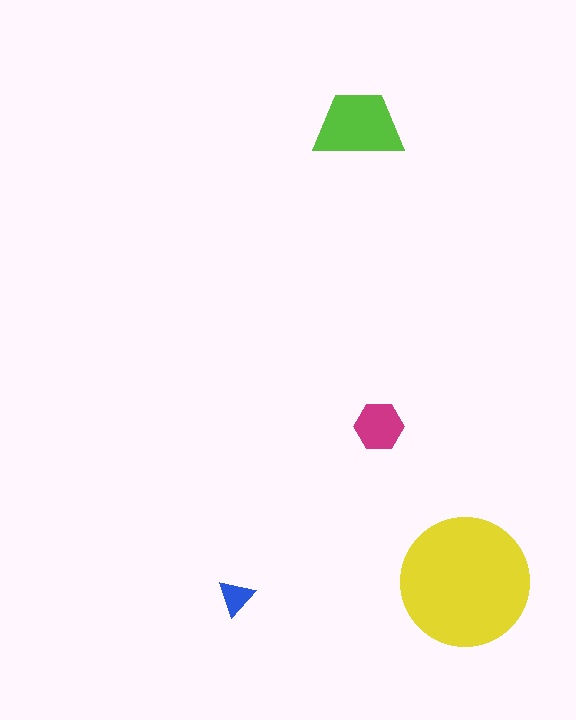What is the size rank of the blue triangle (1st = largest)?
4th.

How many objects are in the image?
There are 4 objects in the image.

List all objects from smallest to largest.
The blue triangle, the magenta hexagon, the lime trapezoid, the yellow circle.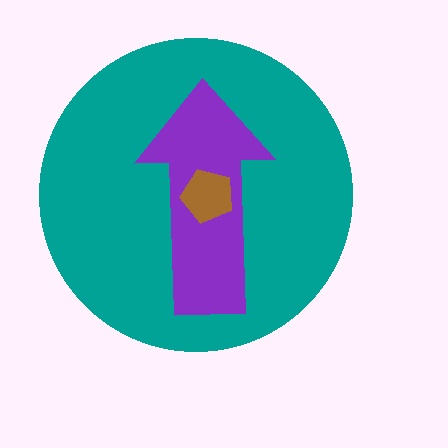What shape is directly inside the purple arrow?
The brown pentagon.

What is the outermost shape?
The teal circle.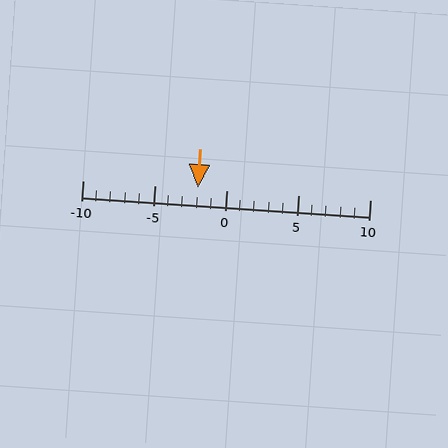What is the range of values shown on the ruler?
The ruler shows values from -10 to 10.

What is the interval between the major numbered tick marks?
The major tick marks are spaced 5 units apart.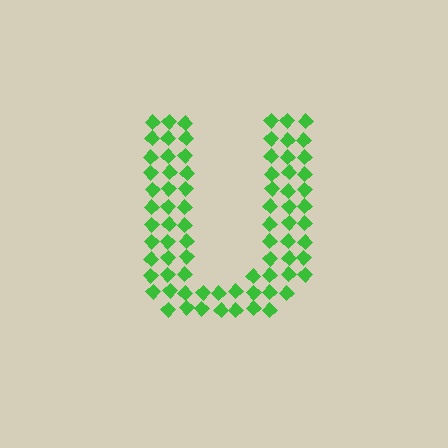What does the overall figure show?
The overall figure shows the letter U.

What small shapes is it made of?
It is made of small diamonds.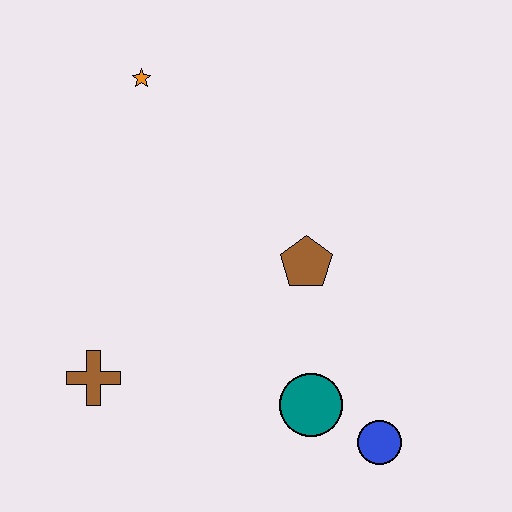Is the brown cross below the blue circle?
No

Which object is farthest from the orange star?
The blue circle is farthest from the orange star.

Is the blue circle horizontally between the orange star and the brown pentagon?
No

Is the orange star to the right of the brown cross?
Yes